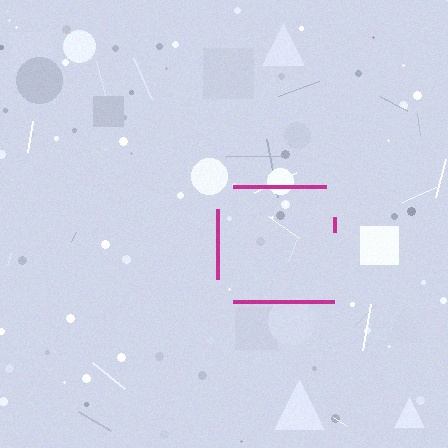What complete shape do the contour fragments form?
The contour fragments form a square.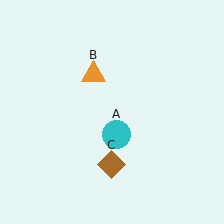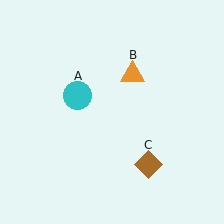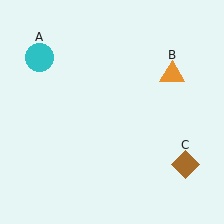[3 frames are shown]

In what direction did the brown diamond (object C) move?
The brown diamond (object C) moved right.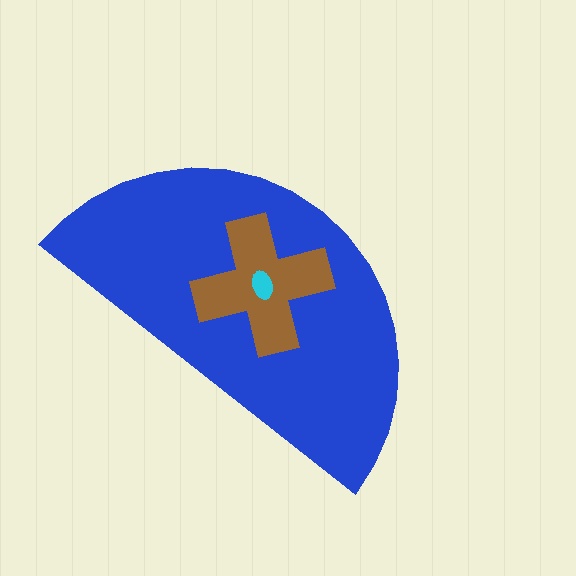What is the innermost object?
The cyan ellipse.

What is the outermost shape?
The blue semicircle.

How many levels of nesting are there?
3.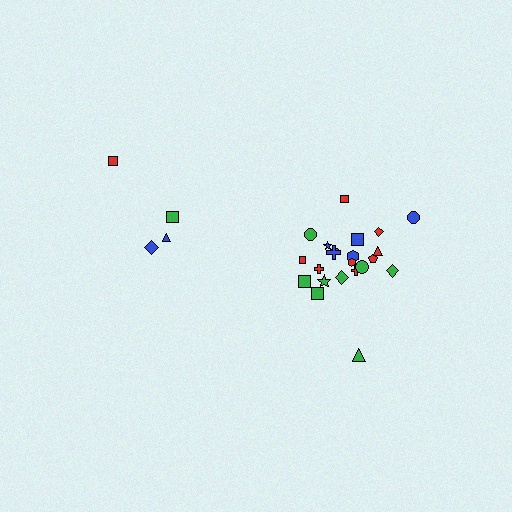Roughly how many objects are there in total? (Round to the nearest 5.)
Roughly 25 objects in total.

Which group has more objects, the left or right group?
The right group.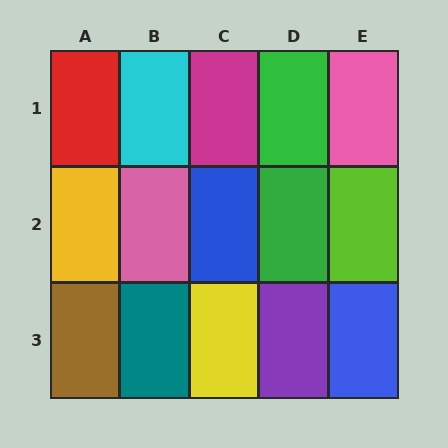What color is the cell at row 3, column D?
Purple.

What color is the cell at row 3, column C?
Yellow.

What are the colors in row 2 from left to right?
Yellow, pink, blue, green, lime.